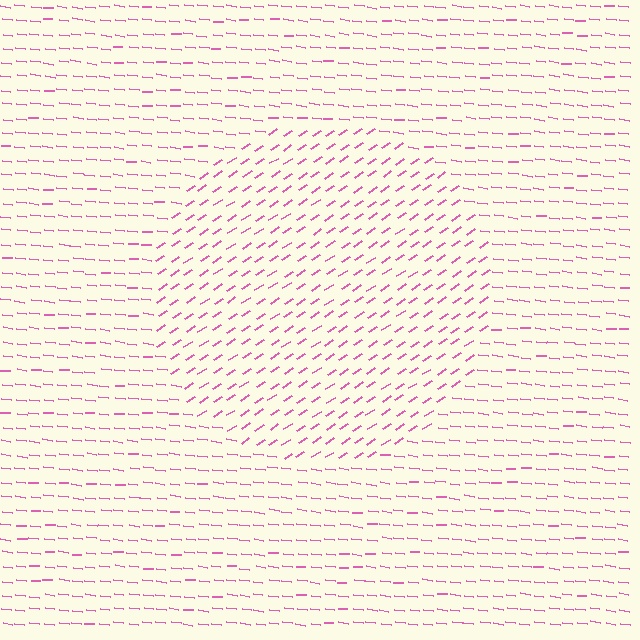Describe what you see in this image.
The image is filled with small pink line segments. A circle region in the image has lines oriented differently from the surrounding lines, creating a visible texture boundary.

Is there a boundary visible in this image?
Yes, there is a texture boundary formed by a change in line orientation.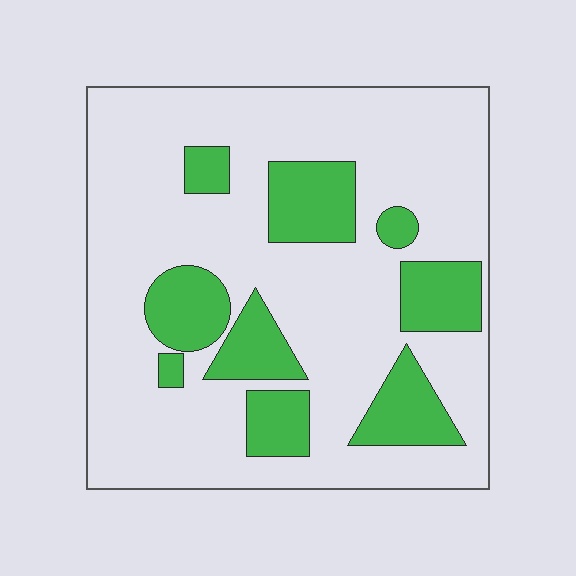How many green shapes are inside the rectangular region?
9.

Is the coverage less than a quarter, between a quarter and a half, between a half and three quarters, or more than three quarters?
Less than a quarter.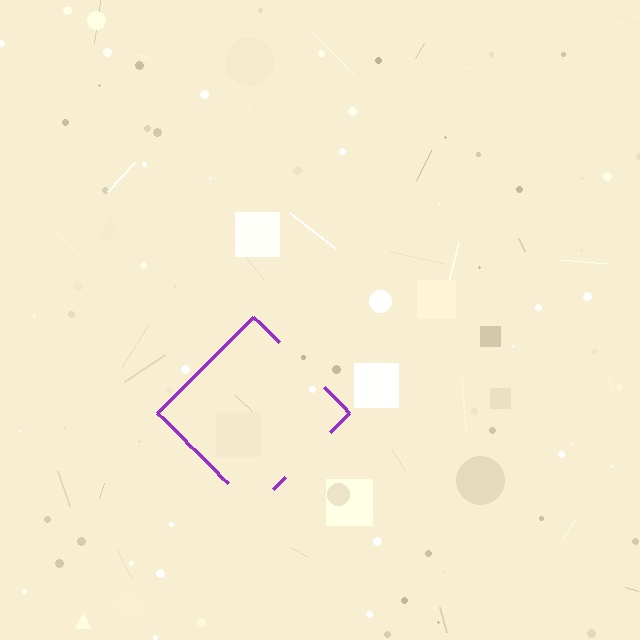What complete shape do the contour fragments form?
The contour fragments form a diamond.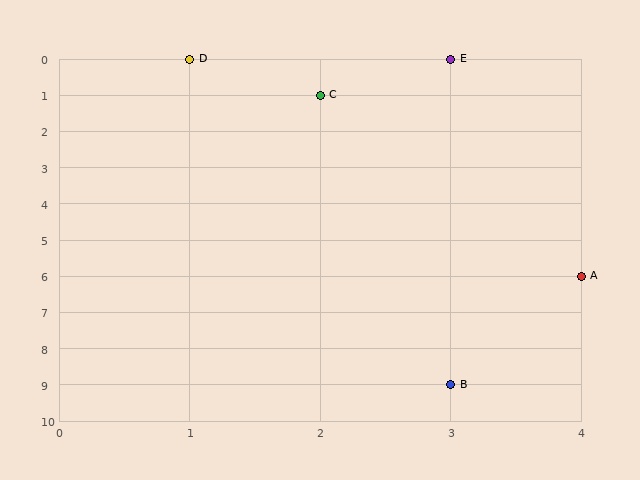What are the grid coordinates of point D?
Point D is at grid coordinates (1, 0).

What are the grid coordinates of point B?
Point B is at grid coordinates (3, 9).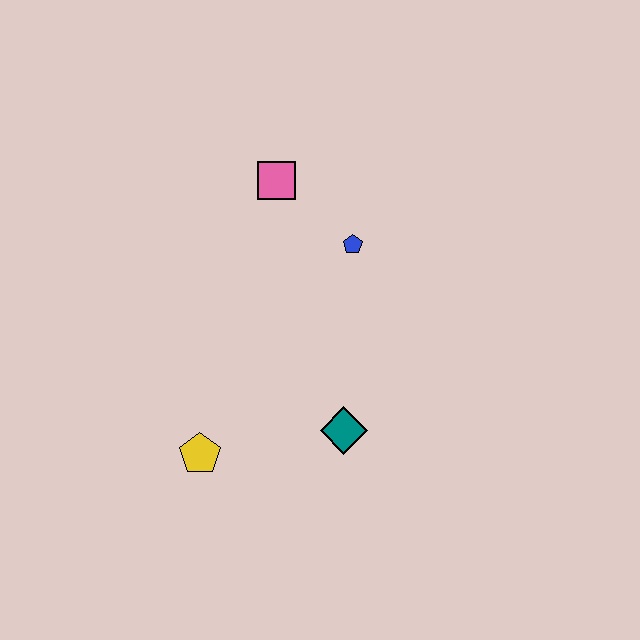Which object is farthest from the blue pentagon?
The yellow pentagon is farthest from the blue pentagon.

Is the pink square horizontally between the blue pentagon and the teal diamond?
No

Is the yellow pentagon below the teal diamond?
Yes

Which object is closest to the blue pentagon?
The pink square is closest to the blue pentagon.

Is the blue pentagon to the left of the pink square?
No